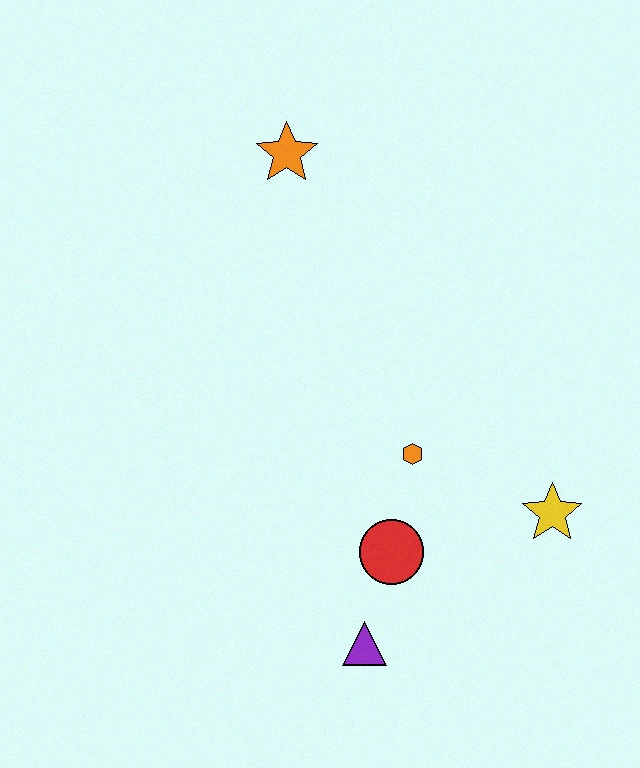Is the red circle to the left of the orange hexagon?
Yes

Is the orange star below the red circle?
No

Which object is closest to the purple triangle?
The red circle is closest to the purple triangle.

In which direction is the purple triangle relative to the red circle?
The purple triangle is below the red circle.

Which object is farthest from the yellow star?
The orange star is farthest from the yellow star.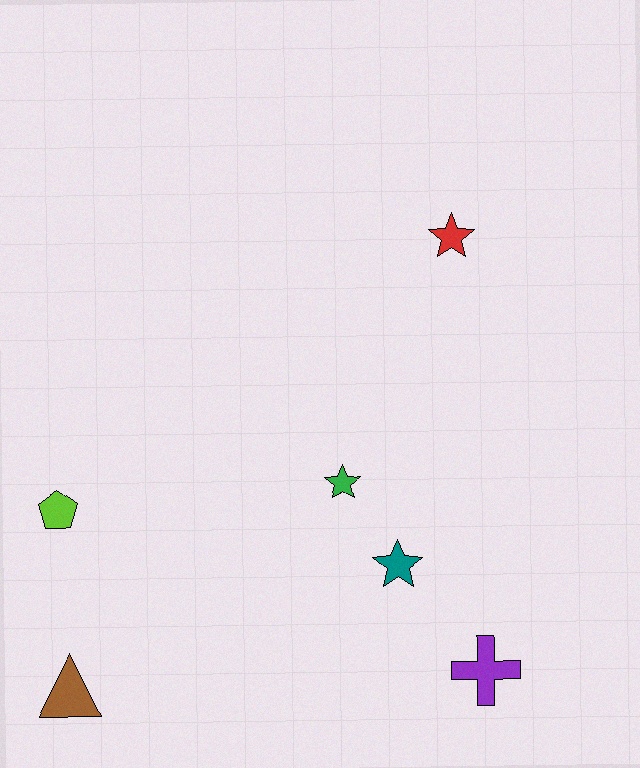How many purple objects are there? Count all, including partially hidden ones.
There is 1 purple object.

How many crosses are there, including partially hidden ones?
There is 1 cross.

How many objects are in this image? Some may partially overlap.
There are 6 objects.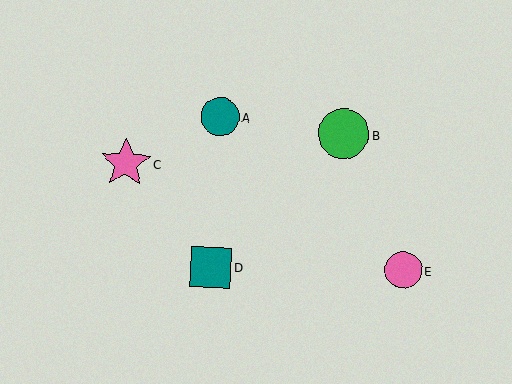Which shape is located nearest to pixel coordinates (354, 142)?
The green circle (labeled B) at (344, 134) is nearest to that location.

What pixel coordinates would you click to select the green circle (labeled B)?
Click at (344, 134) to select the green circle B.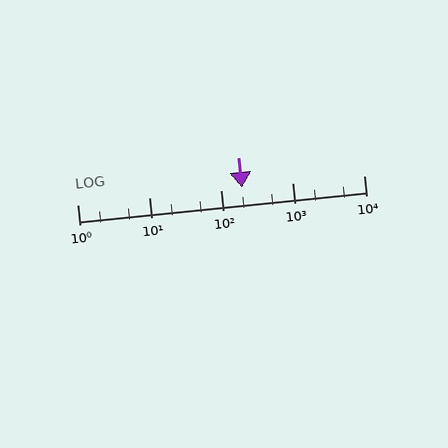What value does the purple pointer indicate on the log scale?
The pointer indicates approximately 200.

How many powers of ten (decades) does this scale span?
The scale spans 4 decades, from 1 to 10000.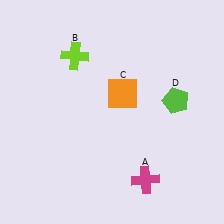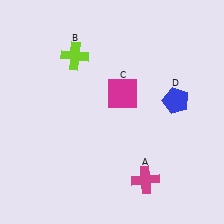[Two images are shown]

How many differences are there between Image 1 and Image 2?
There are 2 differences between the two images.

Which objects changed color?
C changed from orange to magenta. D changed from lime to blue.